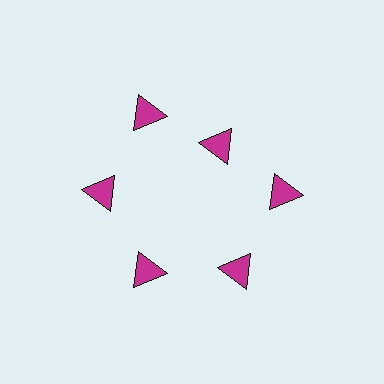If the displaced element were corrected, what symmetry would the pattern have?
It would have 6-fold rotational symmetry — the pattern would map onto itself every 60 degrees.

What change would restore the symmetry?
The symmetry would be restored by moving it outward, back onto the ring so that all 6 triangles sit at equal angles and equal distance from the center.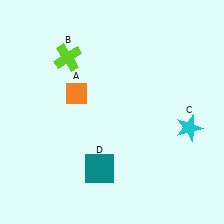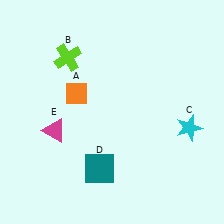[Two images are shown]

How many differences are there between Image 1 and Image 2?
There is 1 difference between the two images.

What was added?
A magenta triangle (E) was added in Image 2.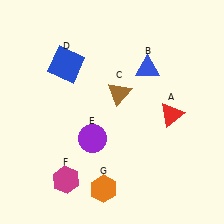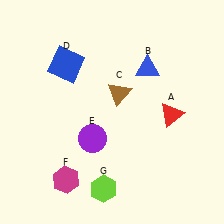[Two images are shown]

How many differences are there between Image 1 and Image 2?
There is 1 difference between the two images.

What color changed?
The hexagon (G) changed from orange in Image 1 to lime in Image 2.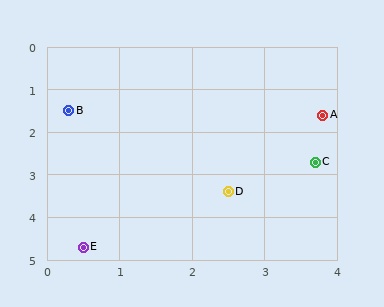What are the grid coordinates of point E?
Point E is at approximately (0.5, 4.7).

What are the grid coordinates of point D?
Point D is at approximately (2.5, 3.4).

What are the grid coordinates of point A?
Point A is at approximately (3.8, 1.6).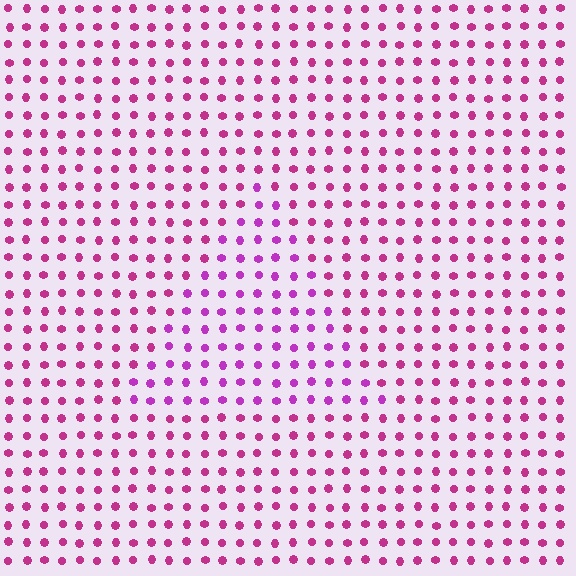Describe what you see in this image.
The image is filled with small magenta elements in a uniform arrangement. A triangle-shaped region is visible where the elements are tinted to a slightly different hue, forming a subtle color boundary.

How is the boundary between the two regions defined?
The boundary is defined purely by a slight shift in hue (about 24 degrees). Spacing, size, and orientation are identical on both sides.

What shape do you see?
I see a triangle.